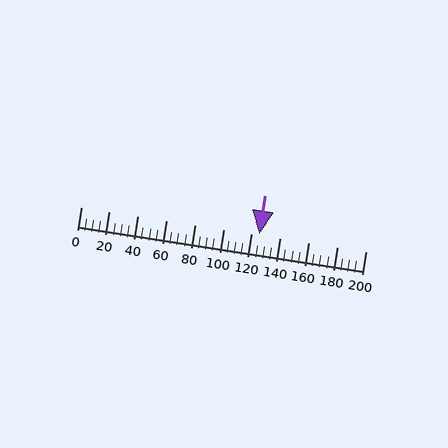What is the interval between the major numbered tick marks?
The major tick marks are spaced 20 units apart.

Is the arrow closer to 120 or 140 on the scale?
The arrow is closer to 120.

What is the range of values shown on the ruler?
The ruler shows values from 0 to 200.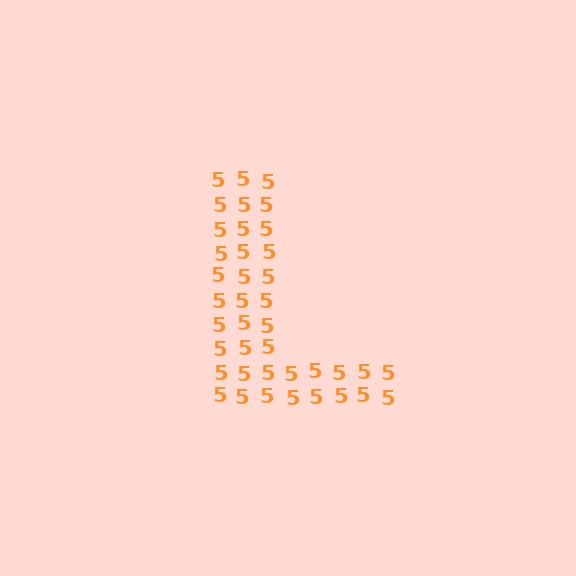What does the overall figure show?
The overall figure shows the letter L.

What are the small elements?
The small elements are digit 5's.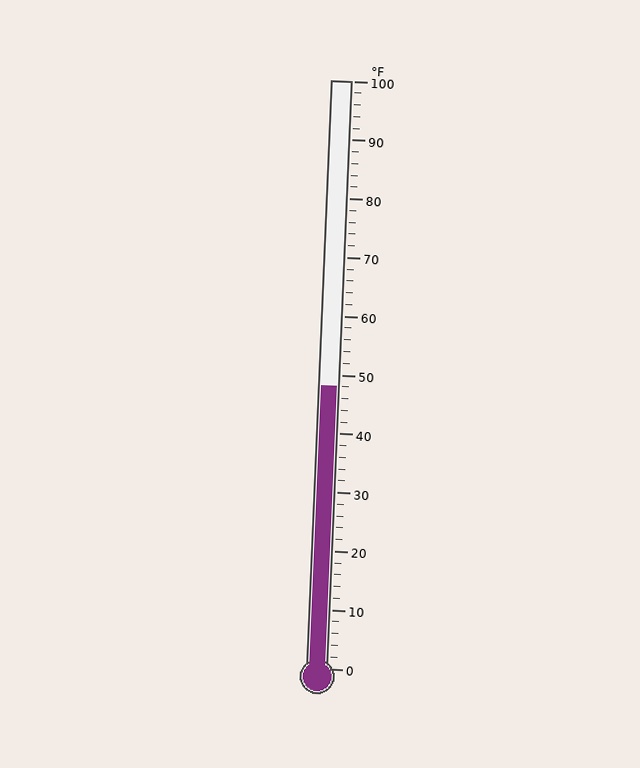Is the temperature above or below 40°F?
The temperature is above 40°F.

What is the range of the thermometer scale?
The thermometer scale ranges from 0°F to 100°F.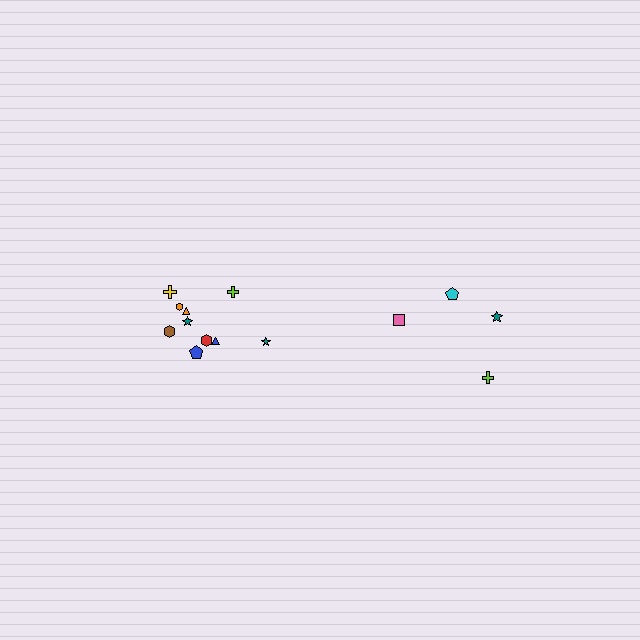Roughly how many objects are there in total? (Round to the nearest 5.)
Roughly 15 objects in total.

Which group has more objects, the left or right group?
The left group.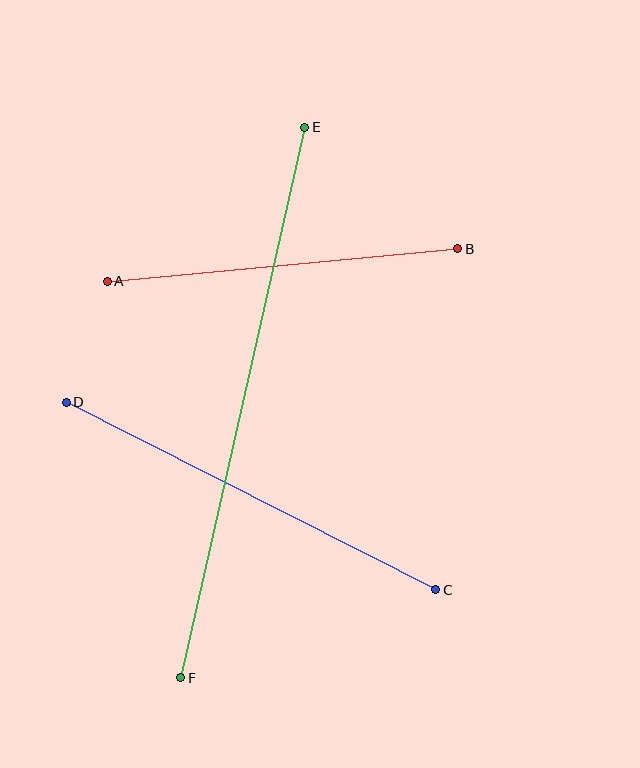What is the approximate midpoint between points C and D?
The midpoint is at approximately (251, 496) pixels.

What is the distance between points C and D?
The distance is approximately 414 pixels.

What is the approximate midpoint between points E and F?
The midpoint is at approximately (243, 402) pixels.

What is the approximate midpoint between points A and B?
The midpoint is at approximately (282, 265) pixels.